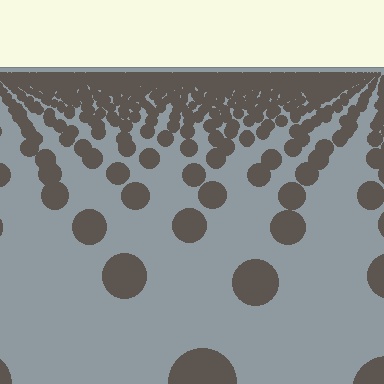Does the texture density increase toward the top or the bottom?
Density increases toward the top.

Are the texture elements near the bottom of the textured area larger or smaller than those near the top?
Larger. Near the bottom, elements are closer to the viewer and appear at a bigger on-screen size.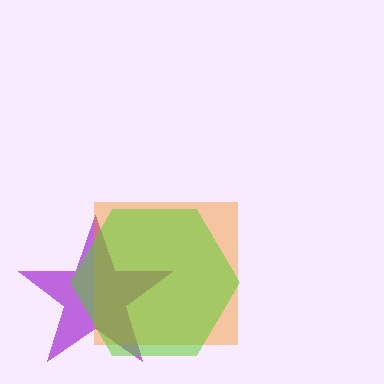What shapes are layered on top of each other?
The layered shapes are: a purple star, an orange square, a lime hexagon.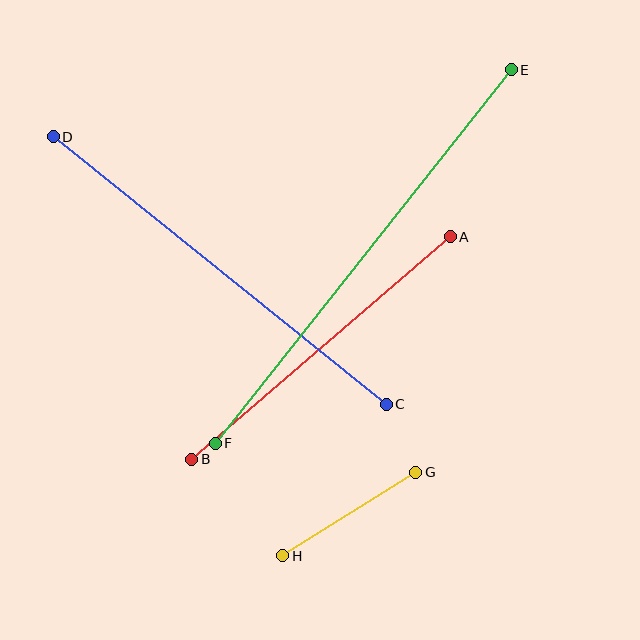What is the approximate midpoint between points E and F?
The midpoint is at approximately (363, 256) pixels.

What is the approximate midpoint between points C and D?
The midpoint is at approximately (220, 271) pixels.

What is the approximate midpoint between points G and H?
The midpoint is at approximately (349, 514) pixels.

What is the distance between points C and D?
The distance is approximately 427 pixels.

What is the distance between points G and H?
The distance is approximately 157 pixels.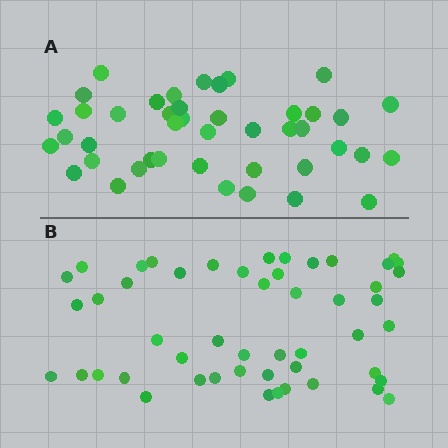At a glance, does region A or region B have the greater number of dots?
Region B (the bottom region) has more dots.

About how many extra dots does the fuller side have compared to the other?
Region B has roughly 8 or so more dots than region A.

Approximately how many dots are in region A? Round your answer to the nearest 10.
About 40 dots. (The exact count is 43, which rounds to 40.)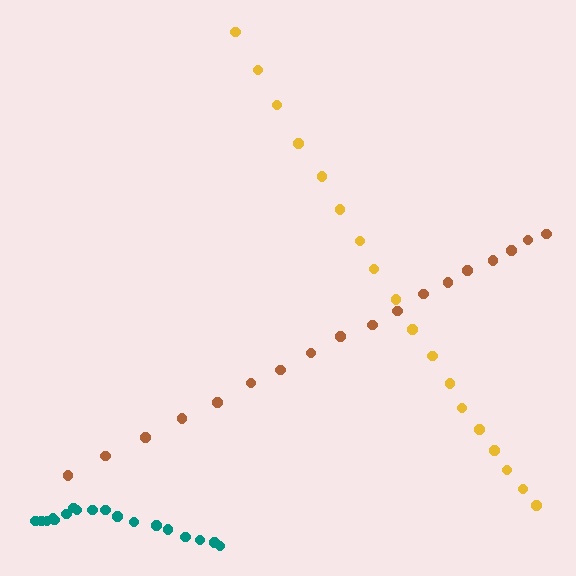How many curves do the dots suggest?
There are 3 distinct paths.